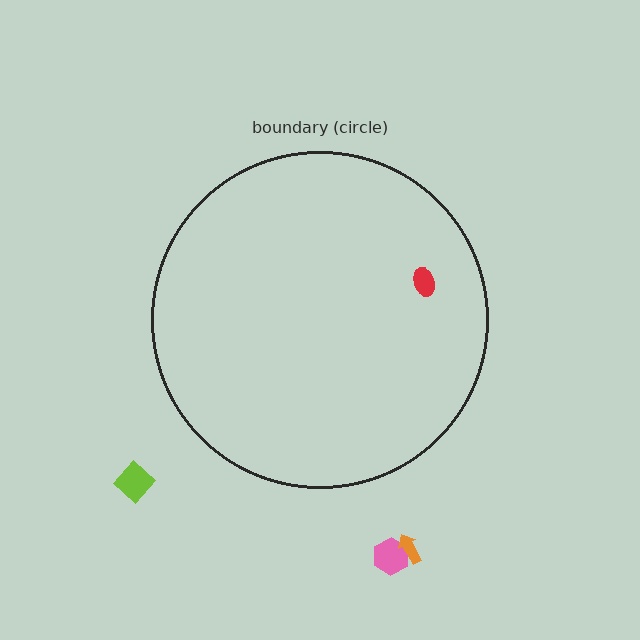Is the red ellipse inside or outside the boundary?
Inside.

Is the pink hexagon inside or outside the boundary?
Outside.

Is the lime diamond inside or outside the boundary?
Outside.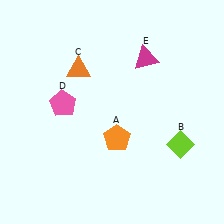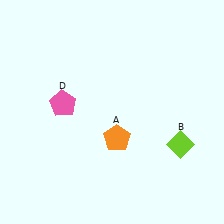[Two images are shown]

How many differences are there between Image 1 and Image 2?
There are 2 differences between the two images.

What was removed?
The magenta triangle (E), the orange triangle (C) were removed in Image 2.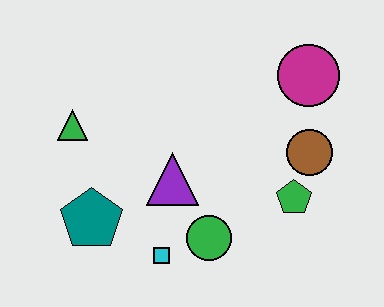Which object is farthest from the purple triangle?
The magenta circle is farthest from the purple triangle.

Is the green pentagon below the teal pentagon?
No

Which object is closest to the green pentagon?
The brown circle is closest to the green pentagon.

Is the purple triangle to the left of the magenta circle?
Yes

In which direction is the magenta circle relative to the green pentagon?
The magenta circle is above the green pentagon.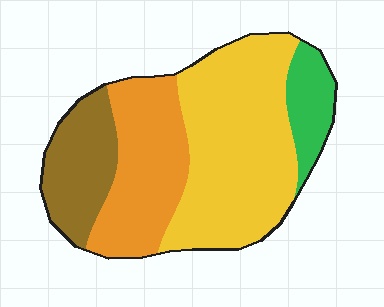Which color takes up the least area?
Green, at roughly 10%.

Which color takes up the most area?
Yellow, at roughly 45%.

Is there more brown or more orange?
Orange.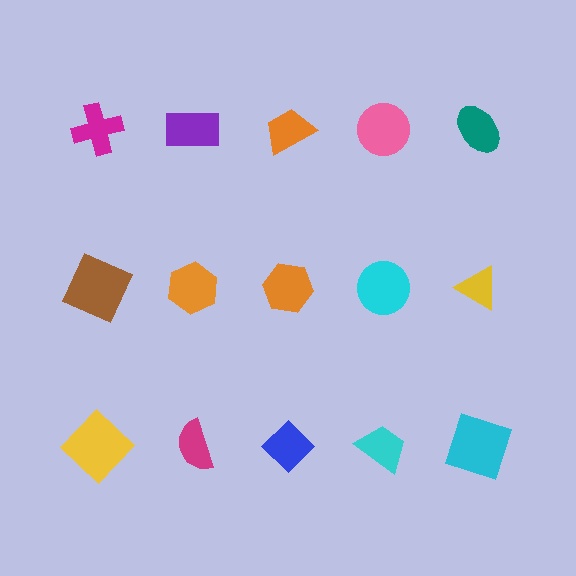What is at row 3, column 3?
A blue diamond.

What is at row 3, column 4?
A cyan trapezoid.